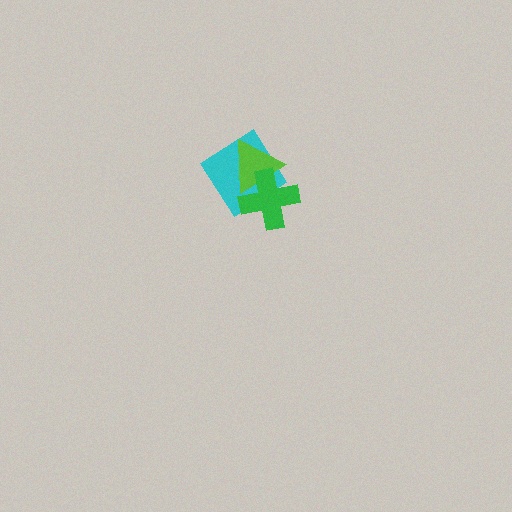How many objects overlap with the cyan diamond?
2 objects overlap with the cyan diamond.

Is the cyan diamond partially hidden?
Yes, it is partially covered by another shape.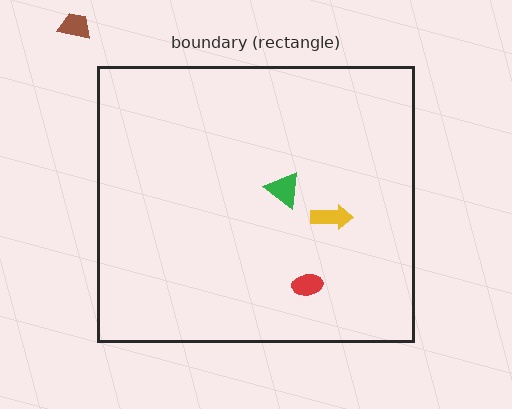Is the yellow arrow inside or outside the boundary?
Inside.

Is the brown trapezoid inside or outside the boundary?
Outside.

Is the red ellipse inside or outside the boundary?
Inside.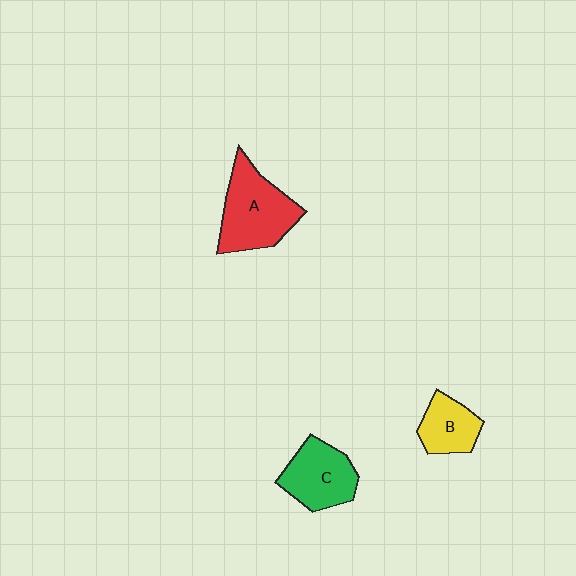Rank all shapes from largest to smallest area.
From largest to smallest: A (red), C (green), B (yellow).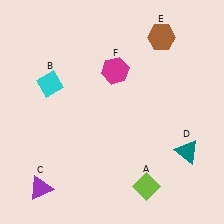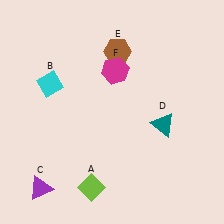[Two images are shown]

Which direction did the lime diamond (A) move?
The lime diamond (A) moved left.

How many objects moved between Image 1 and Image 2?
3 objects moved between the two images.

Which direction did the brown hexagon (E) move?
The brown hexagon (E) moved left.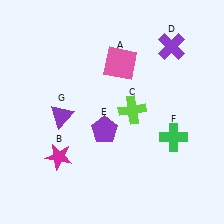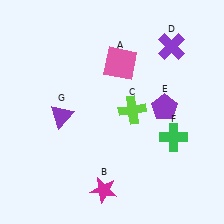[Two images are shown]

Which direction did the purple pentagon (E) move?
The purple pentagon (E) moved right.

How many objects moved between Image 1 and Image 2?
2 objects moved between the two images.